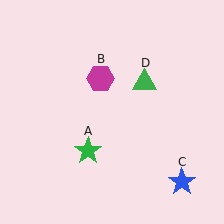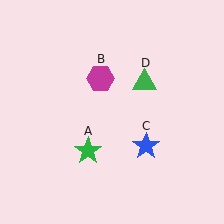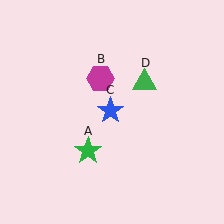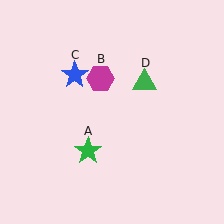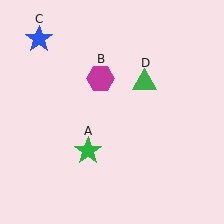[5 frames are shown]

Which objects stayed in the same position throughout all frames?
Green star (object A) and magenta hexagon (object B) and green triangle (object D) remained stationary.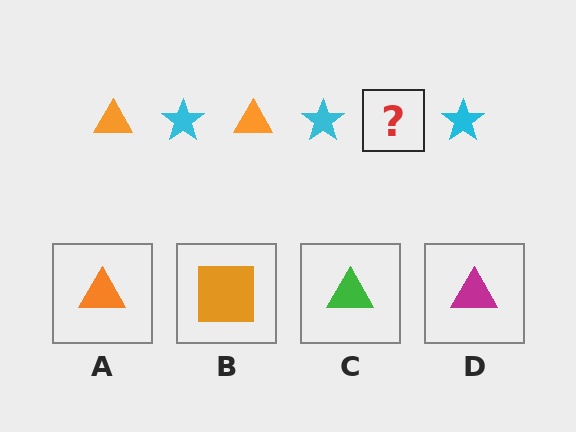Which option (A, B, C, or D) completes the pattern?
A.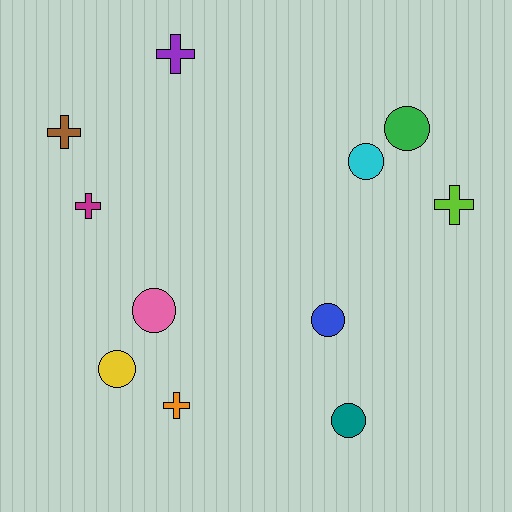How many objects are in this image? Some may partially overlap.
There are 11 objects.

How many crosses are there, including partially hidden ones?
There are 5 crosses.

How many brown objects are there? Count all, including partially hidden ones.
There is 1 brown object.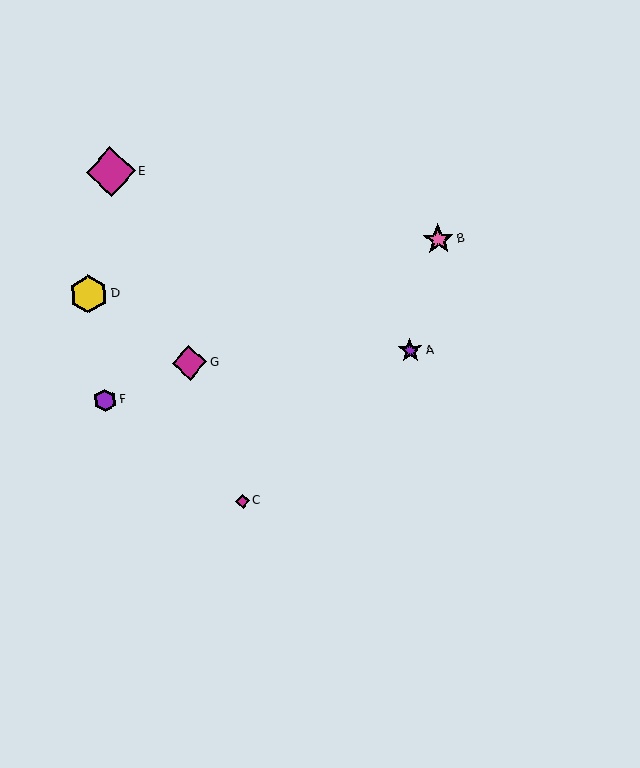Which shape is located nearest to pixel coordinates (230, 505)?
The magenta diamond (labeled C) at (243, 501) is nearest to that location.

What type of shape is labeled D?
Shape D is a yellow hexagon.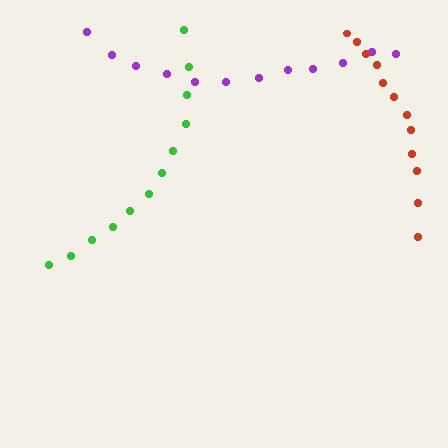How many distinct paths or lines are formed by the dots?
There are 3 distinct paths.